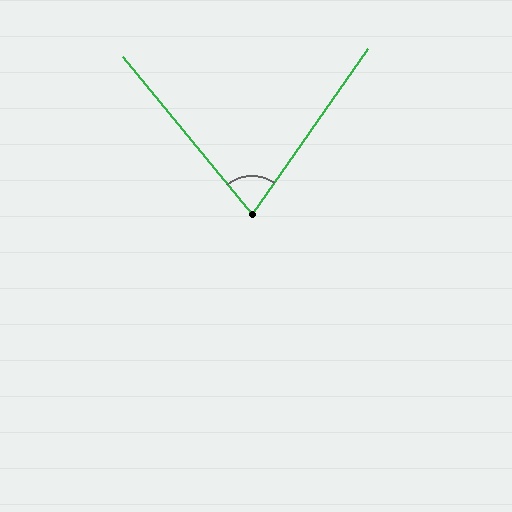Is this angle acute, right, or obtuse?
It is acute.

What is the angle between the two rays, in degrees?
Approximately 74 degrees.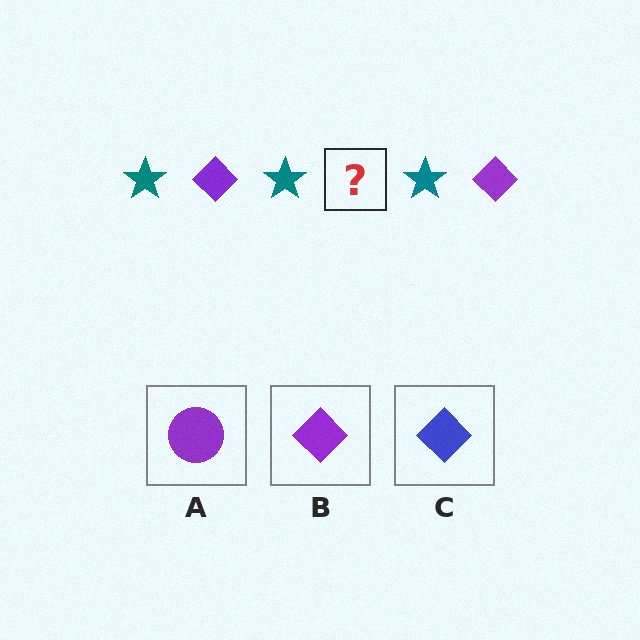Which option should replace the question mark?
Option B.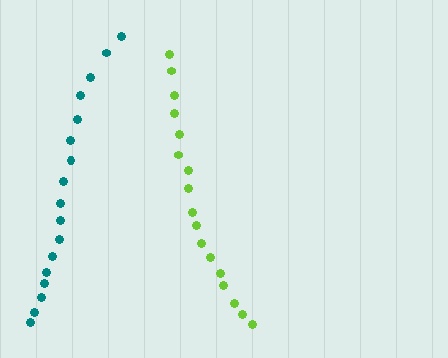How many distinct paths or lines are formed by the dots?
There are 2 distinct paths.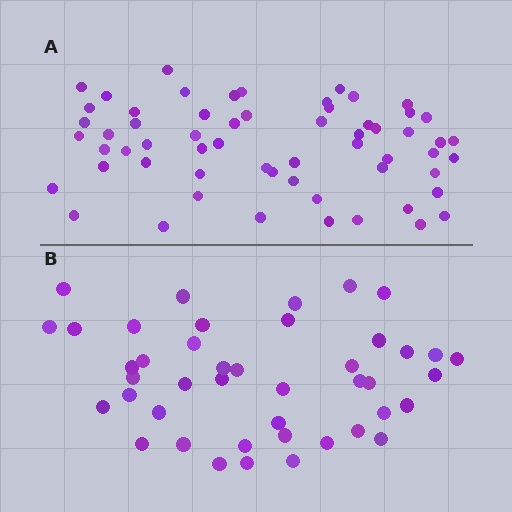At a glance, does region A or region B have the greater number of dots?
Region A (the top region) has more dots.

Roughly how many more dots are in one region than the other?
Region A has approximately 15 more dots than region B.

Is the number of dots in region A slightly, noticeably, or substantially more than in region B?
Region A has noticeably more, but not dramatically so. The ratio is roughly 1.4 to 1.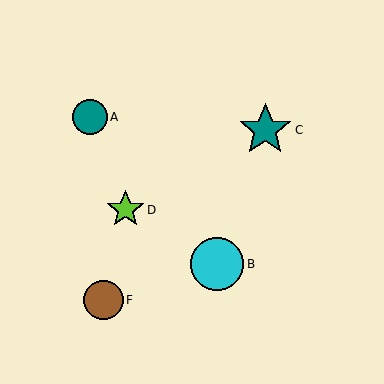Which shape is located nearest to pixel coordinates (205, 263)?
The cyan circle (labeled B) at (217, 264) is nearest to that location.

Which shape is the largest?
The cyan circle (labeled B) is the largest.